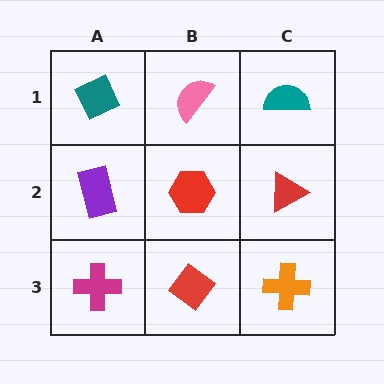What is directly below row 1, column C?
A red triangle.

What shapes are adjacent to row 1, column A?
A purple rectangle (row 2, column A), a pink semicircle (row 1, column B).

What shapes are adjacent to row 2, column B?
A pink semicircle (row 1, column B), a red diamond (row 3, column B), a purple rectangle (row 2, column A), a red triangle (row 2, column C).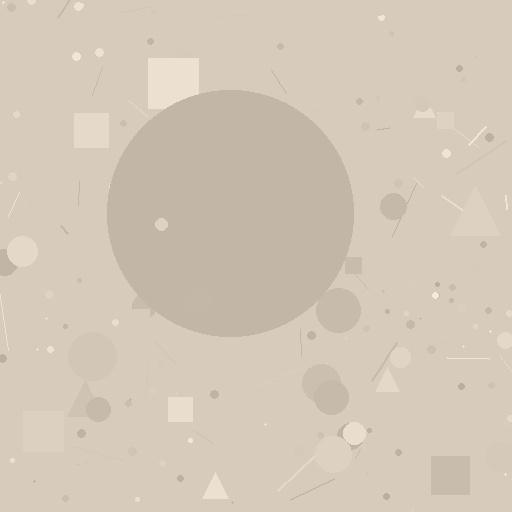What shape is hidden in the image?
A circle is hidden in the image.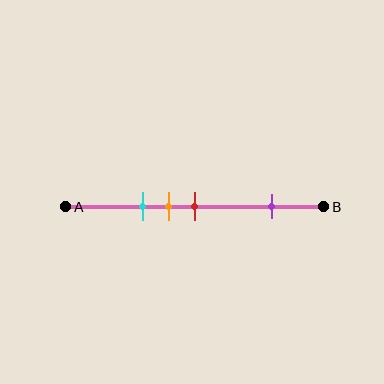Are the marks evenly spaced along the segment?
No, the marks are not evenly spaced.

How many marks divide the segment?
There are 4 marks dividing the segment.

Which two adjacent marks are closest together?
The orange and red marks are the closest adjacent pair.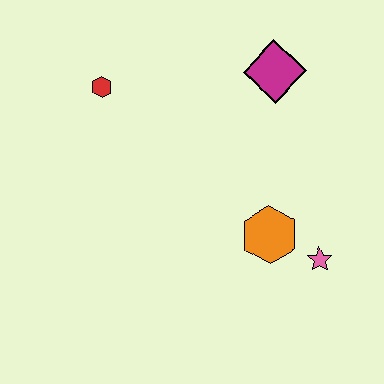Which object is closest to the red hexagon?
The magenta diamond is closest to the red hexagon.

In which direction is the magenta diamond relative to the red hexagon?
The magenta diamond is to the right of the red hexagon.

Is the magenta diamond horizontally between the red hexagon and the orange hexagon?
No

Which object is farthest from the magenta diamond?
The pink star is farthest from the magenta diamond.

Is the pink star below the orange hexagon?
Yes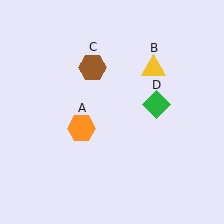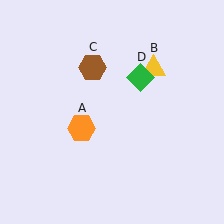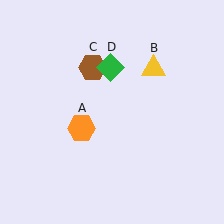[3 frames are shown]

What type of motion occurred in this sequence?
The green diamond (object D) rotated counterclockwise around the center of the scene.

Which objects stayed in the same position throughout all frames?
Orange hexagon (object A) and yellow triangle (object B) and brown hexagon (object C) remained stationary.